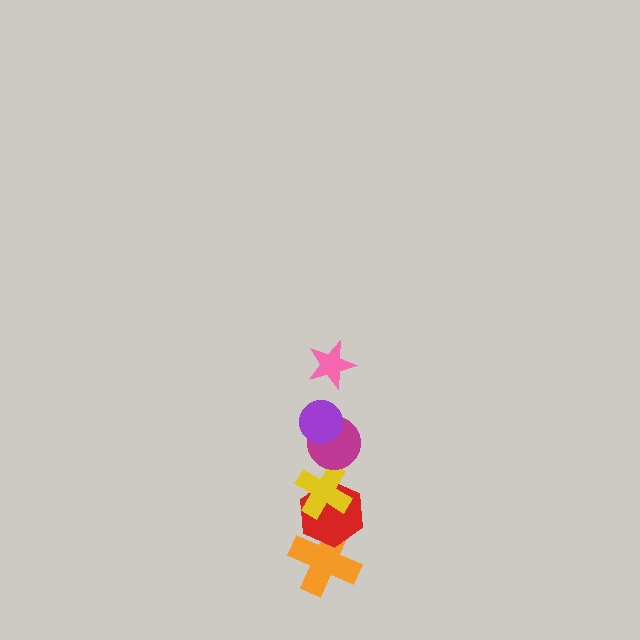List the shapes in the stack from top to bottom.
From top to bottom: the pink star, the purple circle, the magenta circle, the yellow cross, the red hexagon, the orange cross.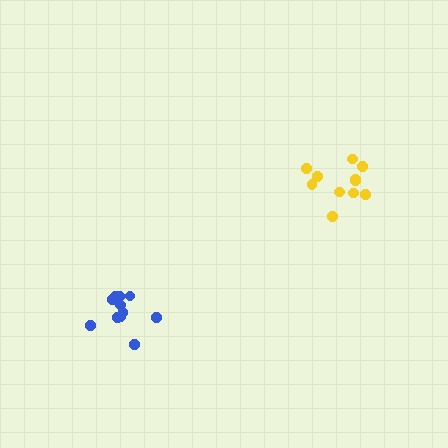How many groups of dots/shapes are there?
There are 2 groups.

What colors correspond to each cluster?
The clusters are colored: yellow, blue.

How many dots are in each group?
Group 1: 11 dots, Group 2: 11 dots (22 total).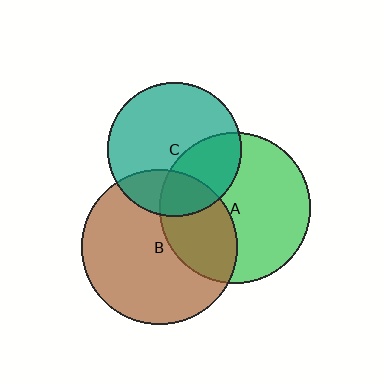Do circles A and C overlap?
Yes.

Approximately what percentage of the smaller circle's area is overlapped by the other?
Approximately 35%.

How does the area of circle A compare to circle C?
Approximately 1.3 times.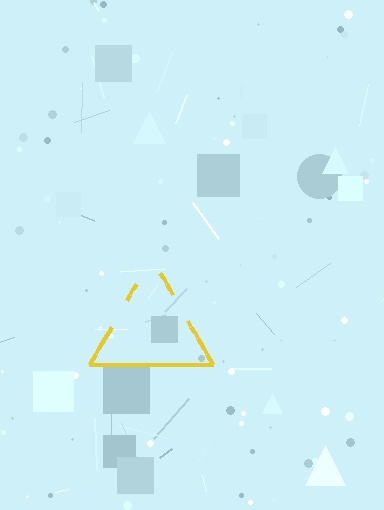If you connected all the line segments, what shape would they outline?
They would outline a triangle.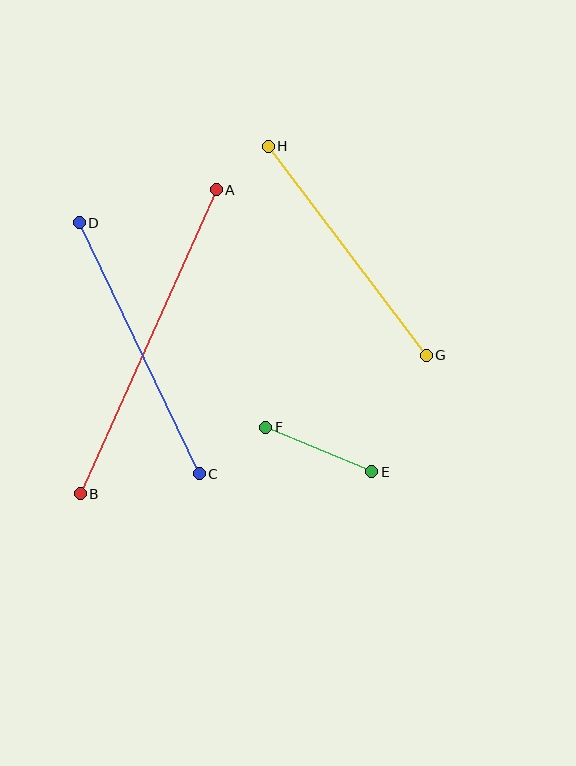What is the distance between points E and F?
The distance is approximately 115 pixels.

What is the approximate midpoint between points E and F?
The midpoint is at approximately (319, 450) pixels.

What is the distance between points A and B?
The distance is approximately 333 pixels.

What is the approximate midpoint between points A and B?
The midpoint is at approximately (148, 342) pixels.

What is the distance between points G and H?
The distance is approximately 262 pixels.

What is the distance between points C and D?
The distance is approximately 278 pixels.